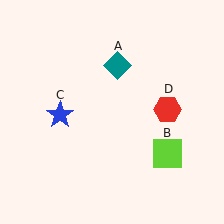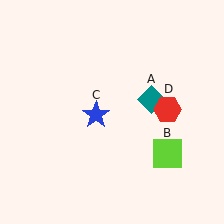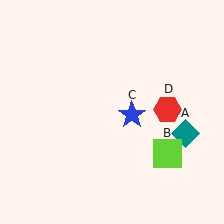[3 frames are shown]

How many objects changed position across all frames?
2 objects changed position: teal diamond (object A), blue star (object C).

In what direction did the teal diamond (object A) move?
The teal diamond (object A) moved down and to the right.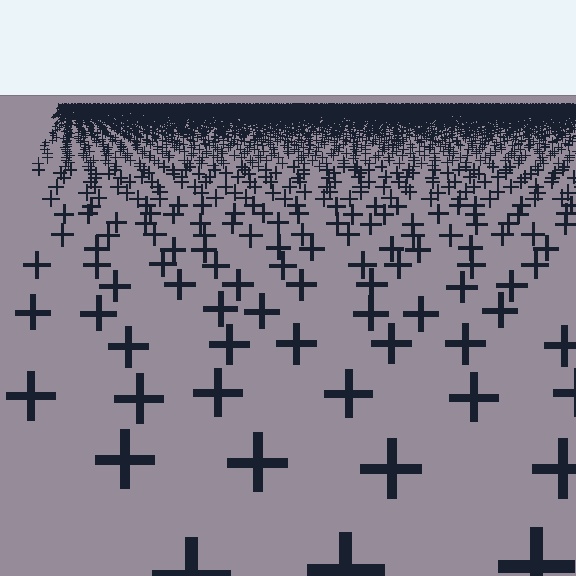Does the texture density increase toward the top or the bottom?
Density increases toward the top.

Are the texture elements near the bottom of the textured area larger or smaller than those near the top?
Larger. Near the bottom, elements are closer to the viewer and appear at a bigger on-screen size.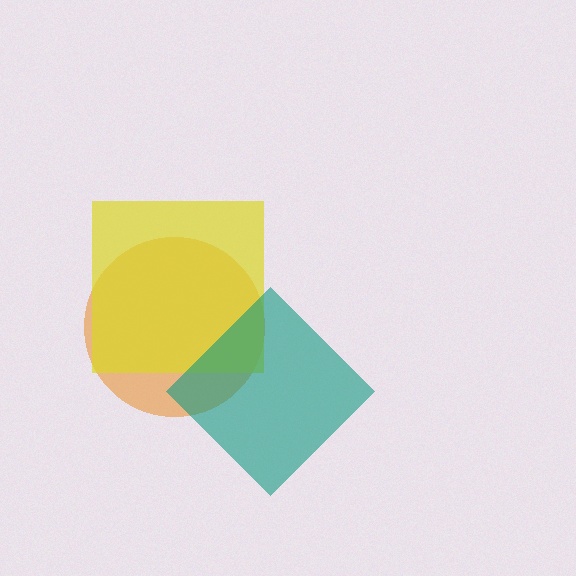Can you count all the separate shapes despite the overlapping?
Yes, there are 3 separate shapes.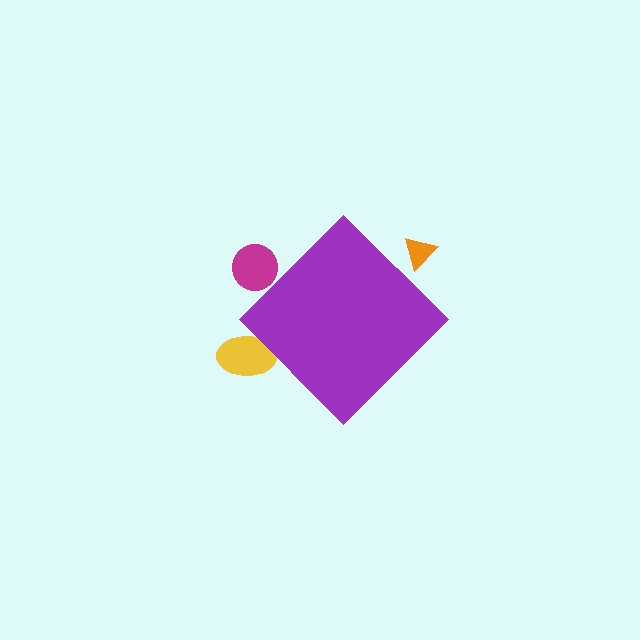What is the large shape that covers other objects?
A purple diamond.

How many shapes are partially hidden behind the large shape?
3 shapes are partially hidden.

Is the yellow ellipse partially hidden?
Yes, the yellow ellipse is partially hidden behind the purple diamond.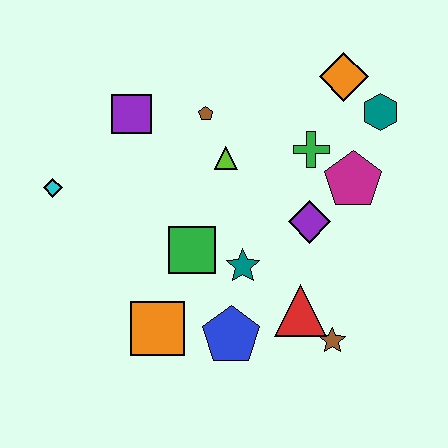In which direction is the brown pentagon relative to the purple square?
The brown pentagon is to the right of the purple square.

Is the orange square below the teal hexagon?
Yes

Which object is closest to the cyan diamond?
The purple square is closest to the cyan diamond.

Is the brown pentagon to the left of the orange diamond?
Yes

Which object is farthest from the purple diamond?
The cyan diamond is farthest from the purple diamond.